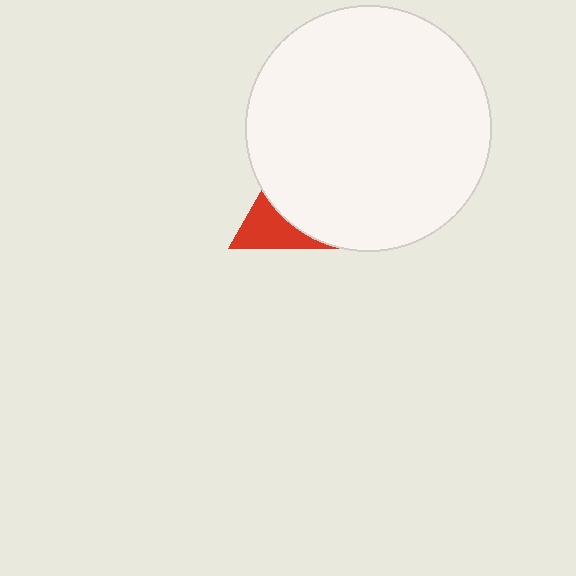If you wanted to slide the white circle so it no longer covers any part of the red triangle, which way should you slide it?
Slide it toward the upper-right — that is the most direct way to separate the two shapes.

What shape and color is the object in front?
The object in front is a white circle.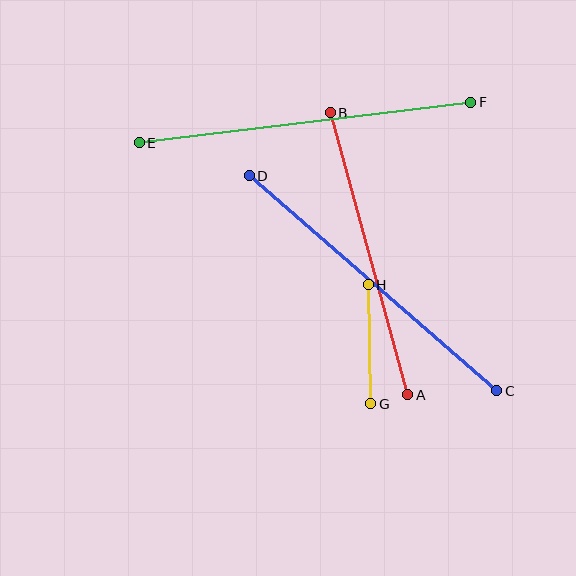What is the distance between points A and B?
The distance is approximately 293 pixels.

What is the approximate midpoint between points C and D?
The midpoint is at approximately (373, 283) pixels.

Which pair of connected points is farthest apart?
Points E and F are farthest apart.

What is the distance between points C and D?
The distance is approximately 328 pixels.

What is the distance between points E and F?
The distance is approximately 334 pixels.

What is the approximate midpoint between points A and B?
The midpoint is at approximately (369, 254) pixels.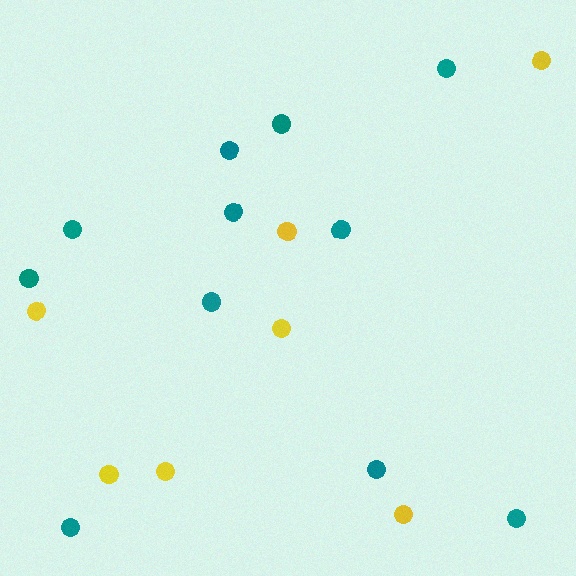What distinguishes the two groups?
There are 2 groups: one group of yellow circles (7) and one group of teal circles (11).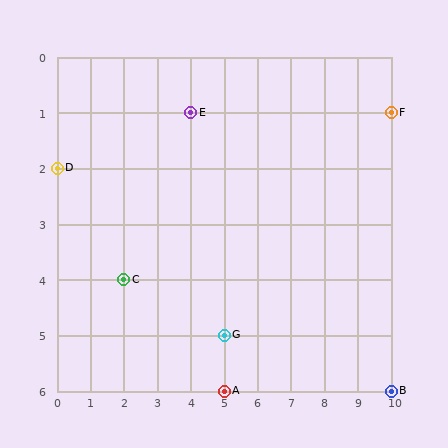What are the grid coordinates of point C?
Point C is at grid coordinates (2, 4).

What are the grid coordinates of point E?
Point E is at grid coordinates (4, 1).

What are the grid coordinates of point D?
Point D is at grid coordinates (0, 2).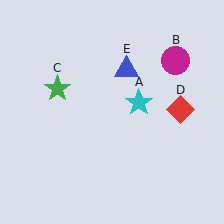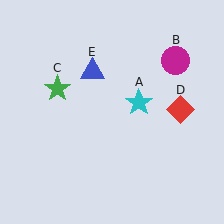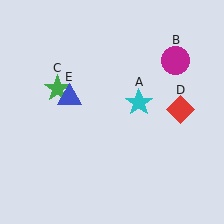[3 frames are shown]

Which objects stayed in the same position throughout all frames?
Cyan star (object A) and magenta circle (object B) and green star (object C) and red diamond (object D) remained stationary.